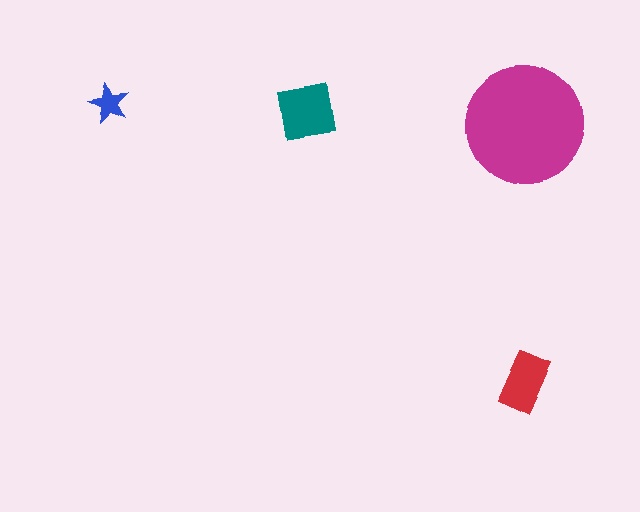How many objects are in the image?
There are 4 objects in the image.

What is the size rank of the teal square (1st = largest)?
2nd.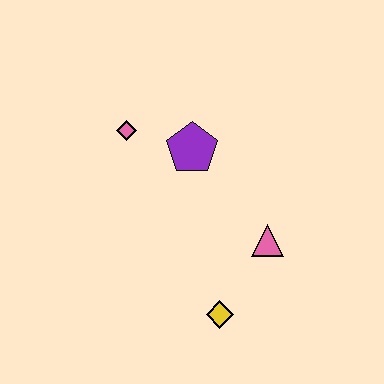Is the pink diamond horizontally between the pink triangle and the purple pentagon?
No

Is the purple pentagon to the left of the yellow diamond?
Yes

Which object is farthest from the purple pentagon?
The yellow diamond is farthest from the purple pentagon.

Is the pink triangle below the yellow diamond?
No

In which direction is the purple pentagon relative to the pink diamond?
The purple pentagon is to the right of the pink diamond.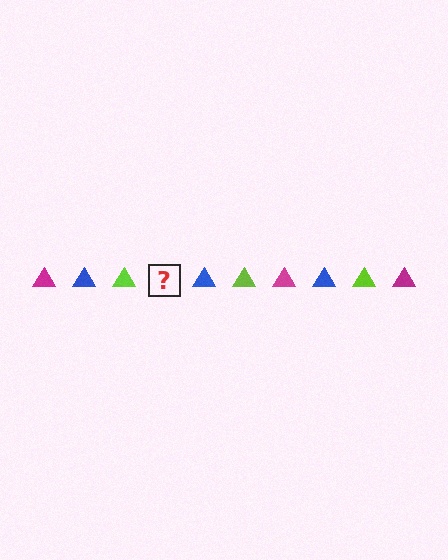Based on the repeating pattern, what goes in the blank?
The blank should be a magenta triangle.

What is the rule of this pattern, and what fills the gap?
The rule is that the pattern cycles through magenta, blue, lime triangles. The gap should be filled with a magenta triangle.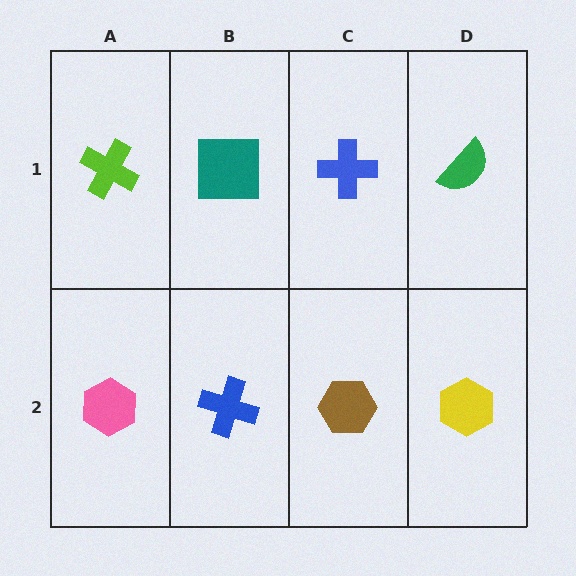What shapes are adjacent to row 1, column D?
A yellow hexagon (row 2, column D), a blue cross (row 1, column C).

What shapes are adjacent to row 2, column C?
A blue cross (row 1, column C), a blue cross (row 2, column B), a yellow hexagon (row 2, column D).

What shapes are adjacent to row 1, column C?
A brown hexagon (row 2, column C), a teal square (row 1, column B), a green semicircle (row 1, column D).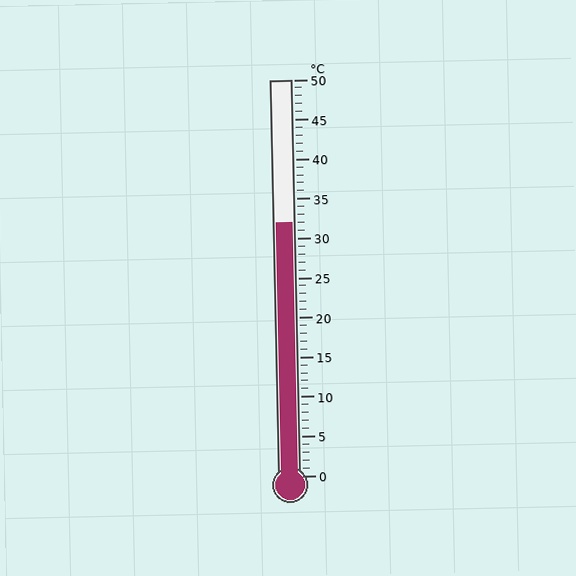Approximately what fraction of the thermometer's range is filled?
The thermometer is filled to approximately 65% of its range.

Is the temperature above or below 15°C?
The temperature is above 15°C.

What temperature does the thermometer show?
The thermometer shows approximately 32°C.